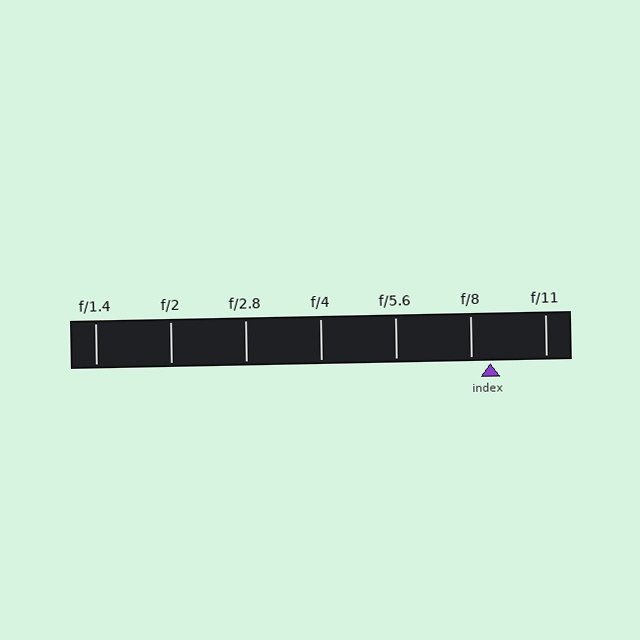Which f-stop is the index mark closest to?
The index mark is closest to f/8.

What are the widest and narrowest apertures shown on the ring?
The widest aperture shown is f/1.4 and the narrowest is f/11.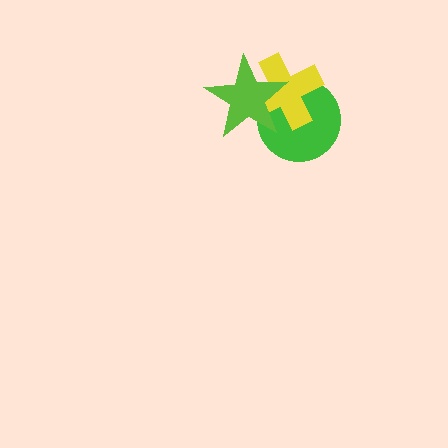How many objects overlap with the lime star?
2 objects overlap with the lime star.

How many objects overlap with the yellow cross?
2 objects overlap with the yellow cross.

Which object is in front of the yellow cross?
The lime star is in front of the yellow cross.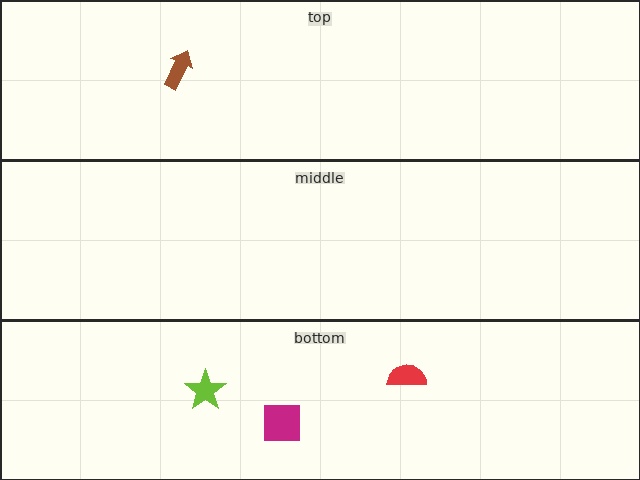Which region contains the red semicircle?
The bottom region.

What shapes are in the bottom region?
The lime star, the magenta square, the red semicircle.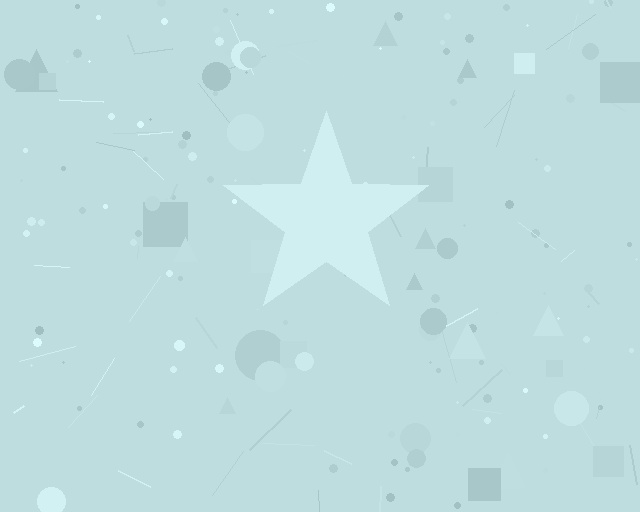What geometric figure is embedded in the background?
A star is embedded in the background.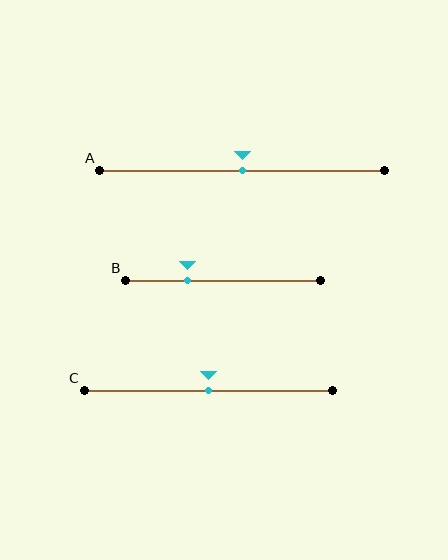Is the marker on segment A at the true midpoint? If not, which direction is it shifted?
Yes, the marker on segment A is at the true midpoint.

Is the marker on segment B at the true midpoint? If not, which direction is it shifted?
No, the marker on segment B is shifted to the left by about 19% of the segment length.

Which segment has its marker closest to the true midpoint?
Segment A has its marker closest to the true midpoint.